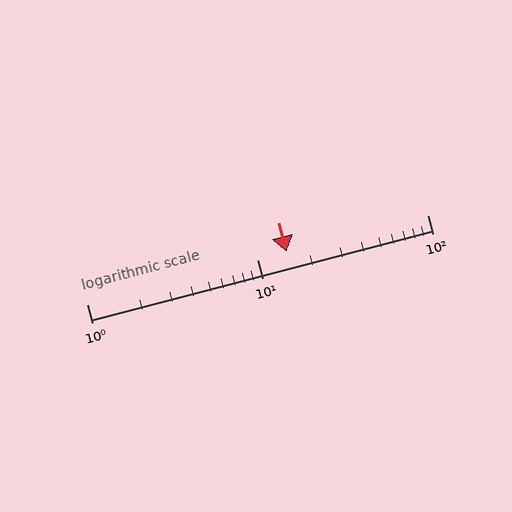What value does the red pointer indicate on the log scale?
The pointer indicates approximately 15.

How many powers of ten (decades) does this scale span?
The scale spans 2 decades, from 1 to 100.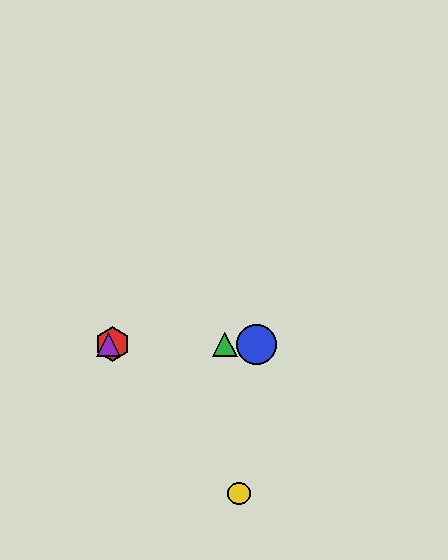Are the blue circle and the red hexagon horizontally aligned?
Yes, both are at y≈344.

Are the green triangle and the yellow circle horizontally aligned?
No, the green triangle is at y≈344 and the yellow circle is at y≈493.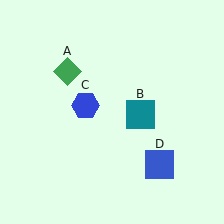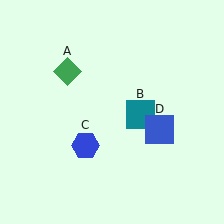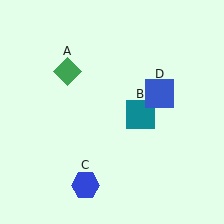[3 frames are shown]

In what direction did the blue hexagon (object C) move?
The blue hexagon (object C) moved down.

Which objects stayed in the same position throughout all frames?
Green diamond (object A) and teal square (object B) remained stationary.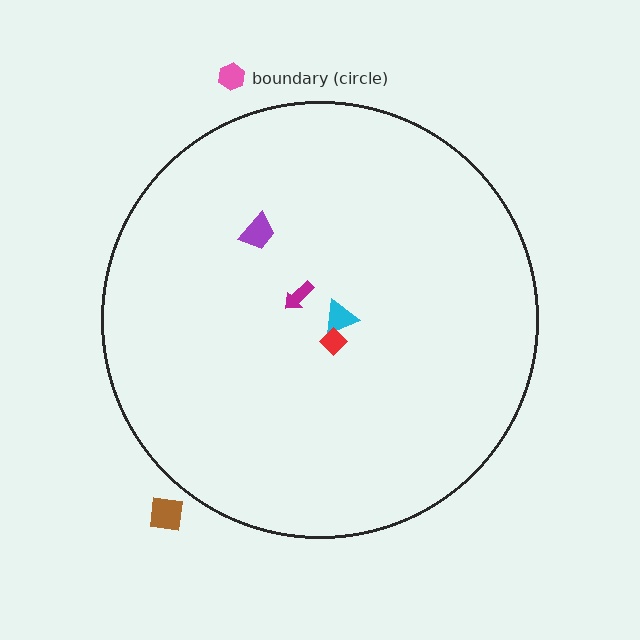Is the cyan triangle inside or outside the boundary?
Inside.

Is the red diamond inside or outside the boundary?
Inside.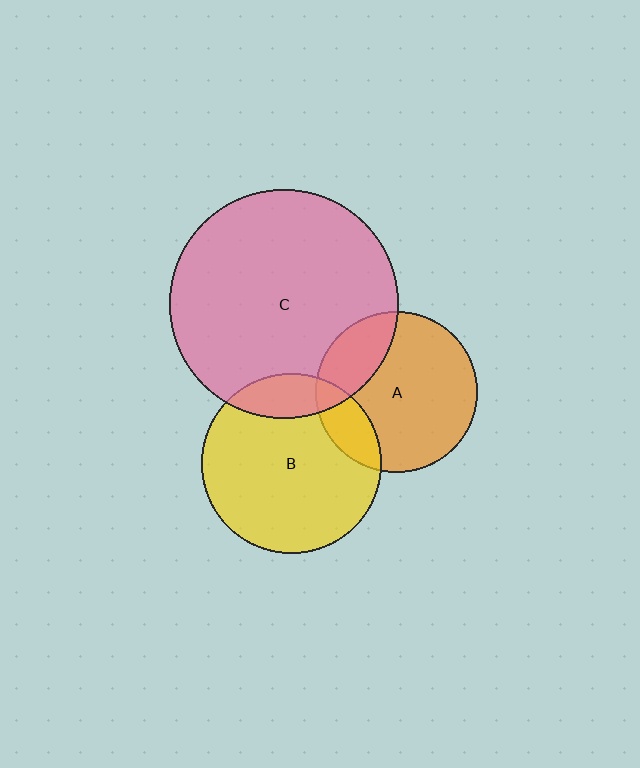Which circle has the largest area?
Circle C (pink).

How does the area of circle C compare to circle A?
Approximately 2.0 times.